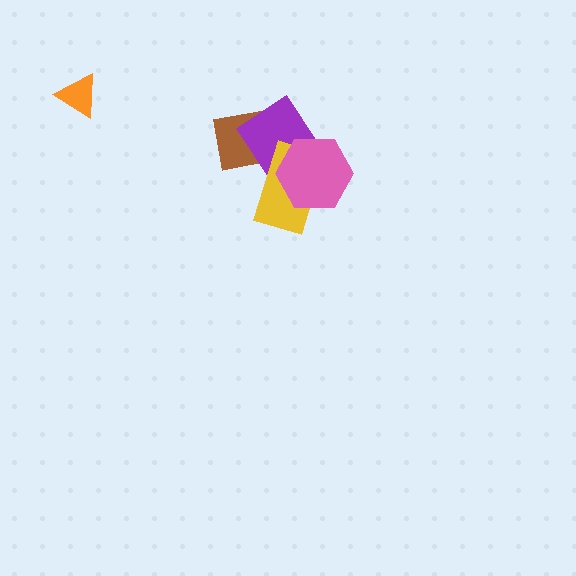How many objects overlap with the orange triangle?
0 objects overlap with the orange triangle.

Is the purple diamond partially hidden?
Yes, it is partially covered by another shape.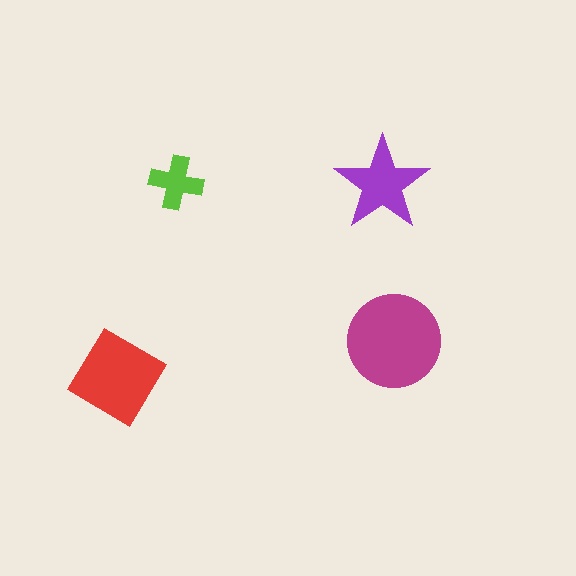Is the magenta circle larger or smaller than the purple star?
Larger.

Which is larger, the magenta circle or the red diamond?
The magenta circle.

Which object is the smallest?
The lime cross.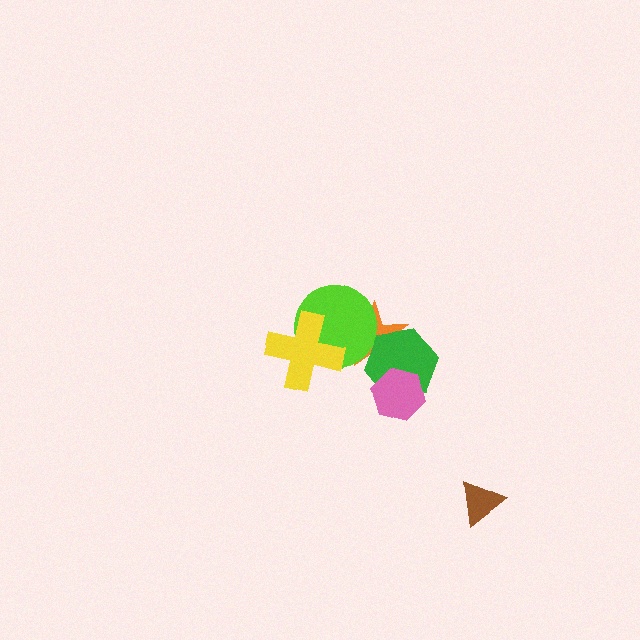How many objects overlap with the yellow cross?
1 object overlaps with the yellow cross.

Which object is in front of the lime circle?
The yellow cross is in front of the lime circle.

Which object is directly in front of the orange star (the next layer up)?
The green hexagon is directly in front of the orange star.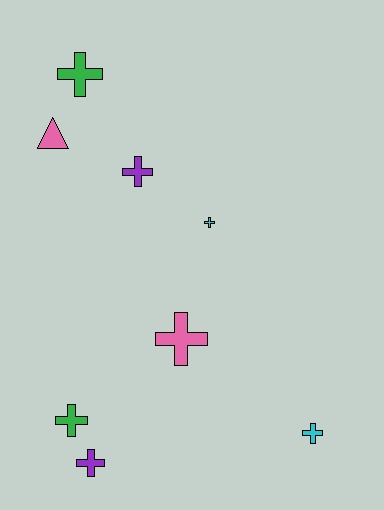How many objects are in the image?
There are 8 objects.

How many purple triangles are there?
There are no purple triangles.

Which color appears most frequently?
Cyan, with 2 objects.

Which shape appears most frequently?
Cross, with 7 objects.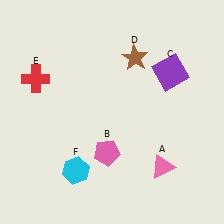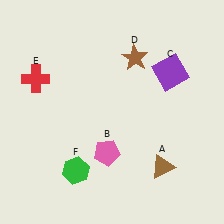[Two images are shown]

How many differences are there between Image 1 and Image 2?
There are 2 differences between the two images.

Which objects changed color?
A changed from pink to brown. F changed from cyan to green.